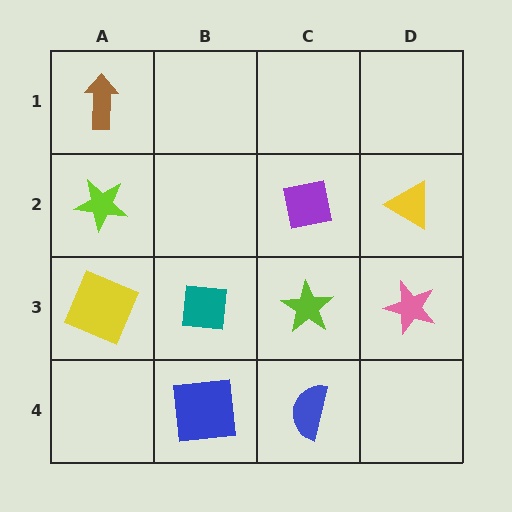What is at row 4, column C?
A blue semicircle.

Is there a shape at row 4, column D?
No, that cell is empty.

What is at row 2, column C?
A purple square.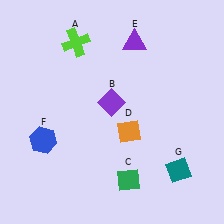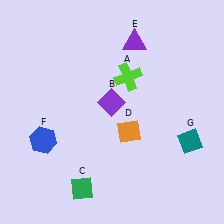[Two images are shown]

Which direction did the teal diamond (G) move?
The teal diamond (G) moved up.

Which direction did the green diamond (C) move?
The green diamond (C) moved left.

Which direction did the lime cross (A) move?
The lime cross (A) moved right.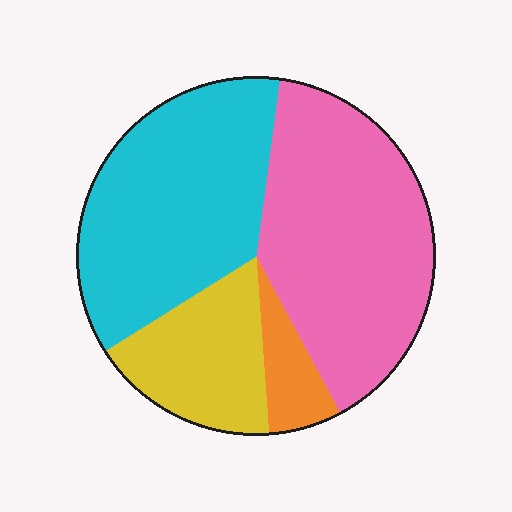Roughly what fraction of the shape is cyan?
Cyan covers around 35% of the shape.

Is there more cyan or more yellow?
Cyan.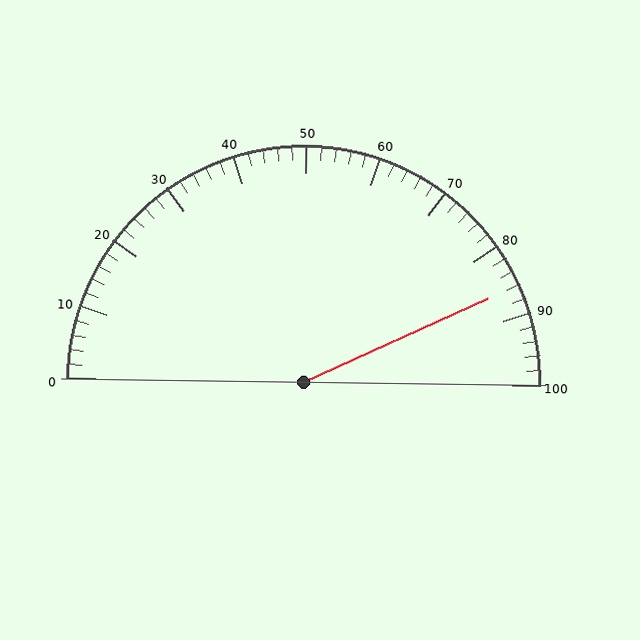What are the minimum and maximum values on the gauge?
The gauge ranges from 0 to 100.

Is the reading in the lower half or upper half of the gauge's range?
The reading is in the upper half of the range (0 to 100).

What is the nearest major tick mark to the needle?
The nearest major tick mark is 90.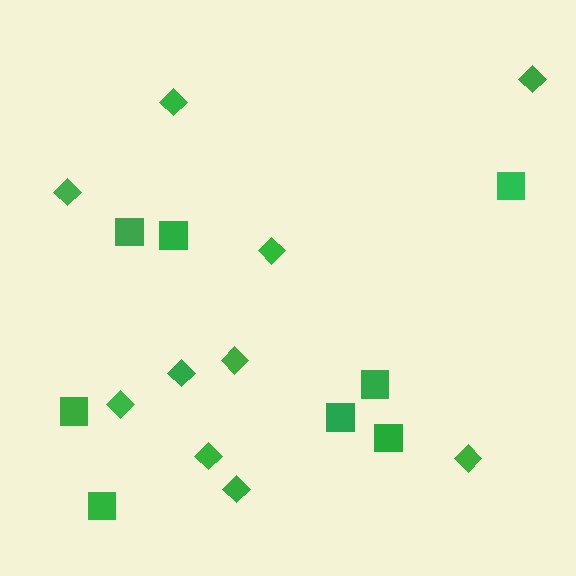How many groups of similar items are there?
There are 2 groups: one group of diamonds (10) and one group of squares (8).